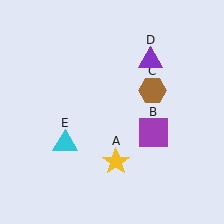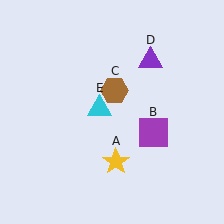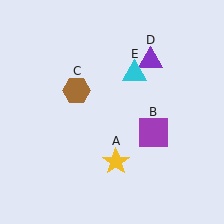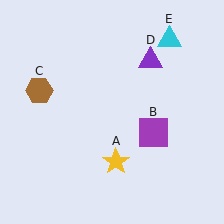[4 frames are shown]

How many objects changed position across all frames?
2 objects changed position: brown hexagon (object C), cyan triangle (object E).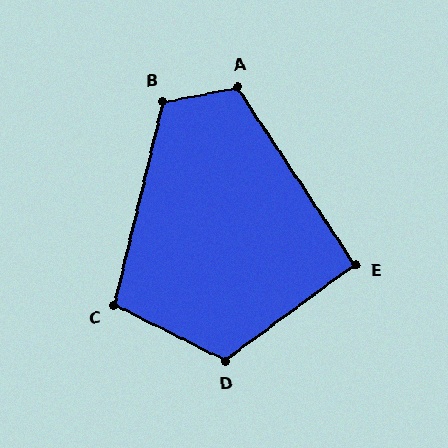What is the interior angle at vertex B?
Approximately 114 degrees (obtuse).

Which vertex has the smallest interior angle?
E, at approximately 93 degrees.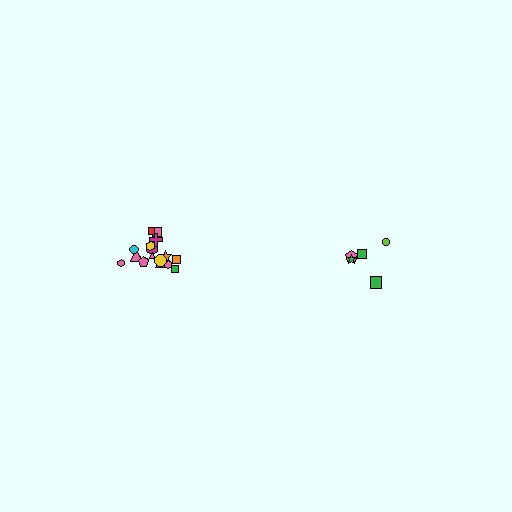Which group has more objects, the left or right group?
The left group.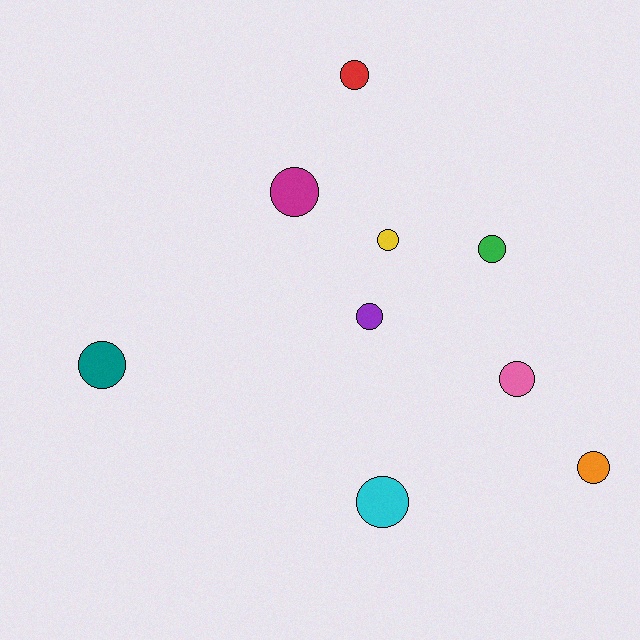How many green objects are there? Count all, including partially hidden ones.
There is 1 green object.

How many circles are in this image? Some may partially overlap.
There are 9 circles.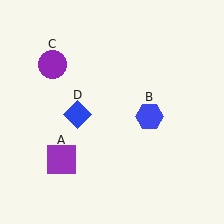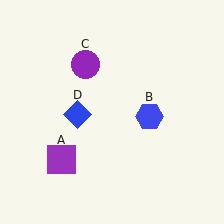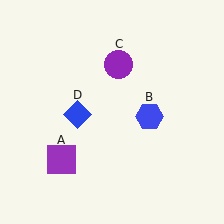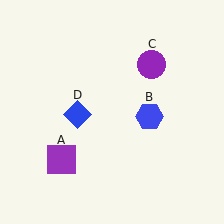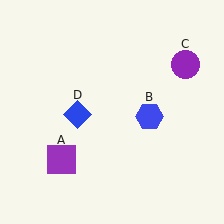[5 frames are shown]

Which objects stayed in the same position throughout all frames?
Purple square (object A) and blue hexagon (object B) and blue diamond (object D) remained stationary.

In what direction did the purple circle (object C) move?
The purple circle (object C) moved right.